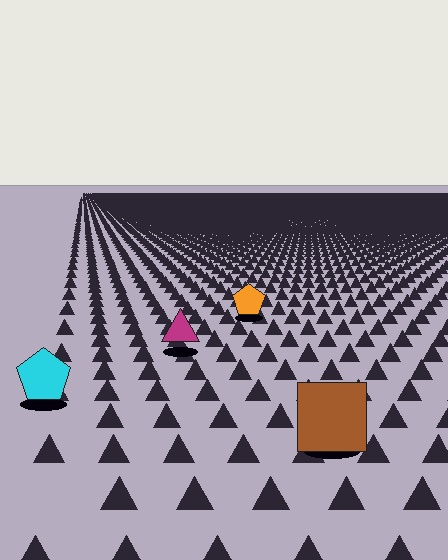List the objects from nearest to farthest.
From nearest to farthest: the brown square, the cyan pentagon, the magenta triangle, the orange pentagon.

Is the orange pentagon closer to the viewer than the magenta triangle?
No. The magenta triangle is closer — you can tell from the texture gradient: the ground texture is coarser near it.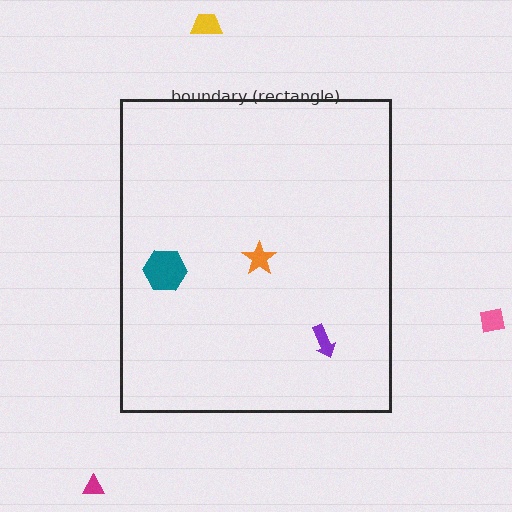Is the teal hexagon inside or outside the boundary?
Inside.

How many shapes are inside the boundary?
3 inside, 3 outside.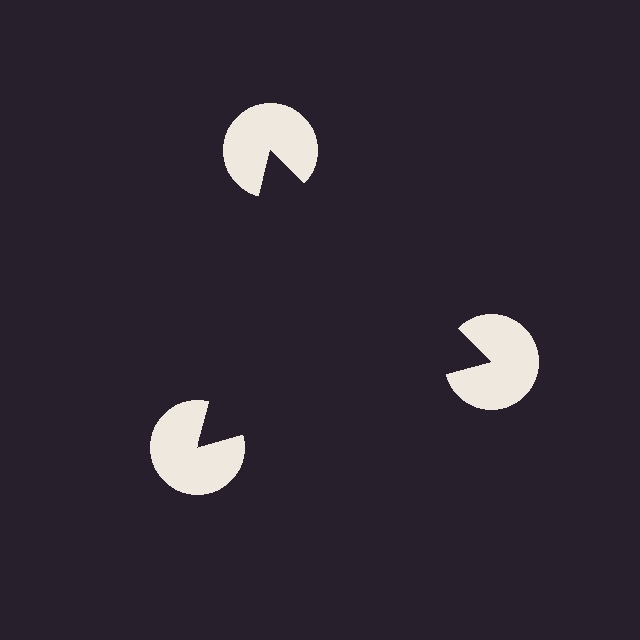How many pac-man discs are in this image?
There are 3 — one at each vertex of the illusory triangle.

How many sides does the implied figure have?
3 sides.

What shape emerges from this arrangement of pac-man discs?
An illusory triangle — its edges are inferred from the aligned wedge cuts in the pac-man discs, not physically drawn.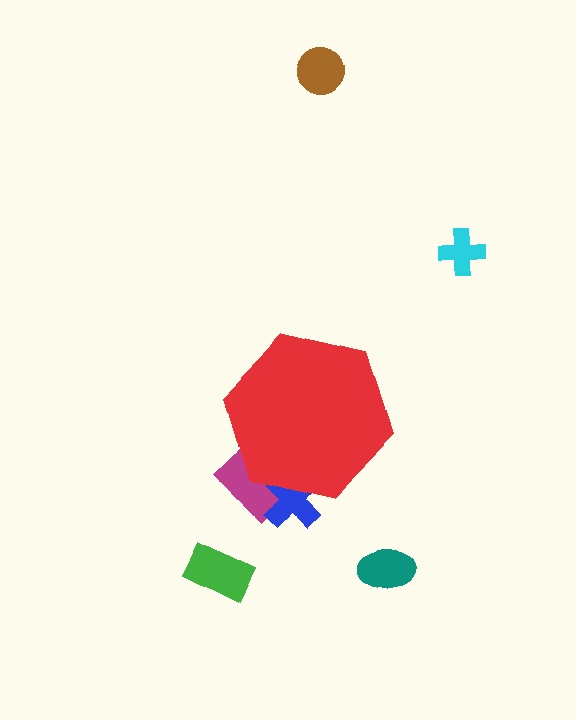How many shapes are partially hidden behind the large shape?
2 shapes are partially hidden.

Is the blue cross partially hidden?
Yes, the blue cross is partially hidden behind the red hexagon.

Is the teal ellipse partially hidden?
No, the teal ellipse is fully visible.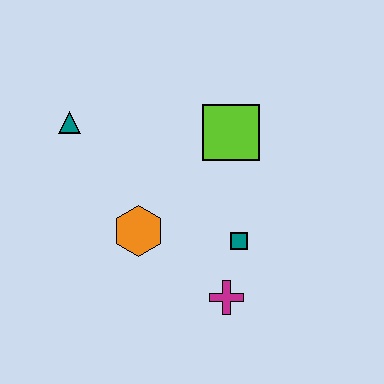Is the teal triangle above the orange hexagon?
Yes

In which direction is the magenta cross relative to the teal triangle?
The magenta cross is below the teal triangle.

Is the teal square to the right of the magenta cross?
Yes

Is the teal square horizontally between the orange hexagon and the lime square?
No